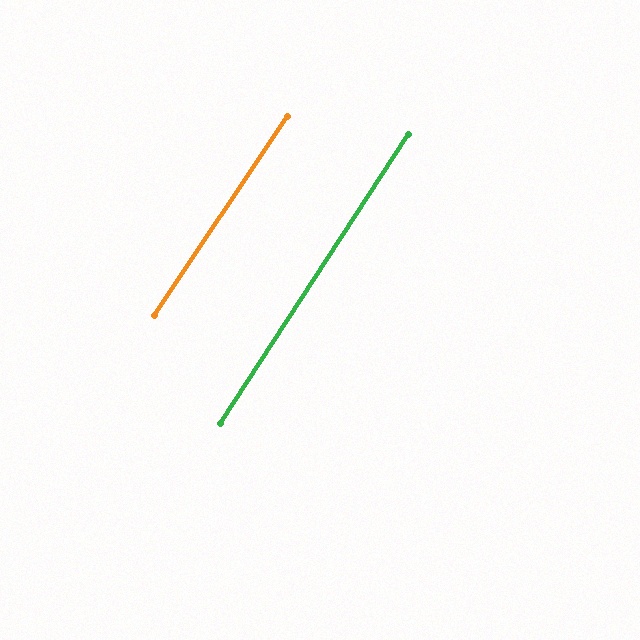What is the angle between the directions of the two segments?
Approximately 1 degree.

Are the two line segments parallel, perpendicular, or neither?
Parallel — their directions differ by only 0.7°.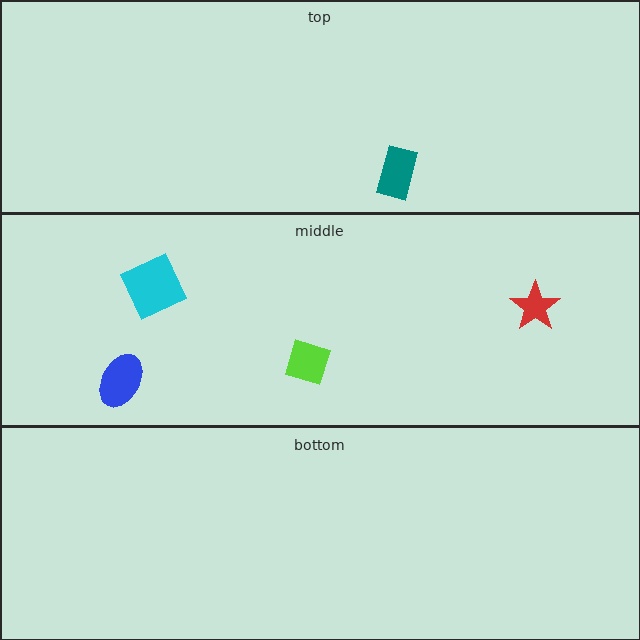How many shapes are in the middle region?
4.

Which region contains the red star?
The middle region.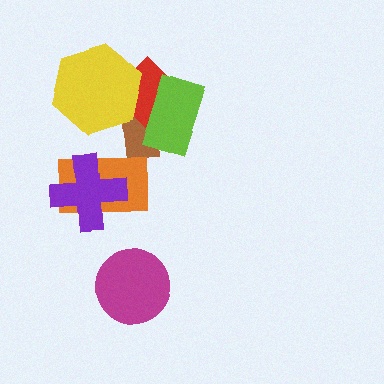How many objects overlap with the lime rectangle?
2 objects overlap with the lime rectangle.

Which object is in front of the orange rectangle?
The purple cross is in front of the orange rectangle.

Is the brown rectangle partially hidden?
Yes, it is partially covered by another shape.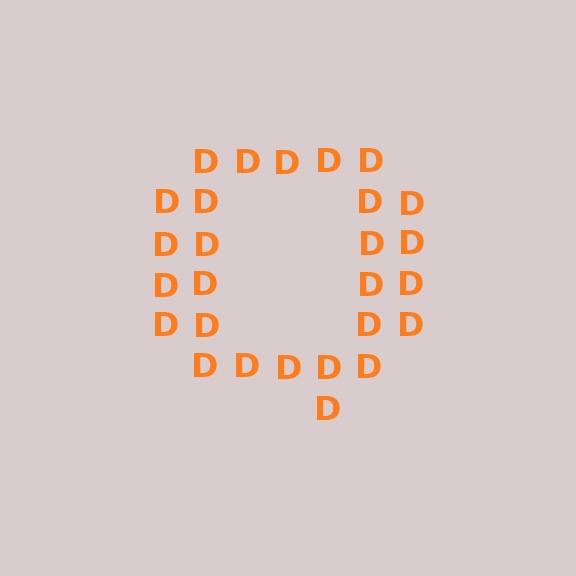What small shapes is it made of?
It is made of small letter D's.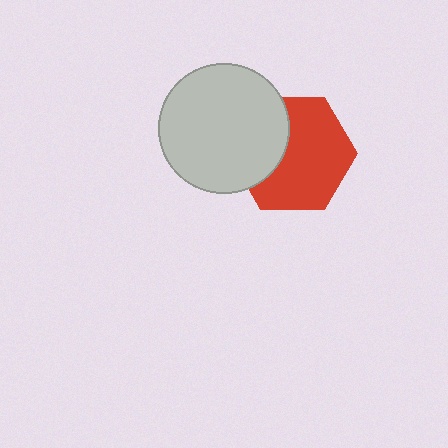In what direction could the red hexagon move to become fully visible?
The red hexagon could move right. That would shift it out from behind the light gray circle entirely.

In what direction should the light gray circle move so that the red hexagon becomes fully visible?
The light gray circle should move left. That is the shortest direction to clear the overlap and leave the red hexagon fully visible.